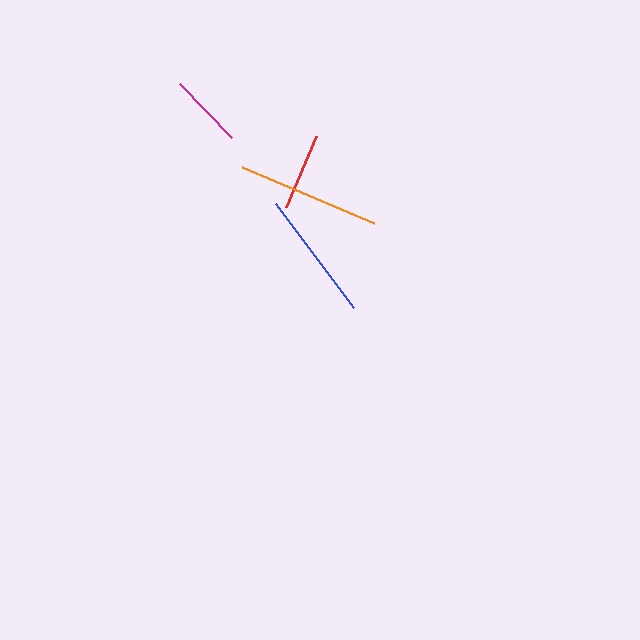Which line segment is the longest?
The orange line is the longest at approximately 143 pixels.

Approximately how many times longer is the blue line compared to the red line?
The blue line is approximately 1.7 times the length of the red line.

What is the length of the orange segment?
The orange segment is approximately 143 pixels long.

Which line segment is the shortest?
The magenta line is the shortest at approximately 75 pixels.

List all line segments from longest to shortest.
From longest to shortest: orange, blue, red, magenta.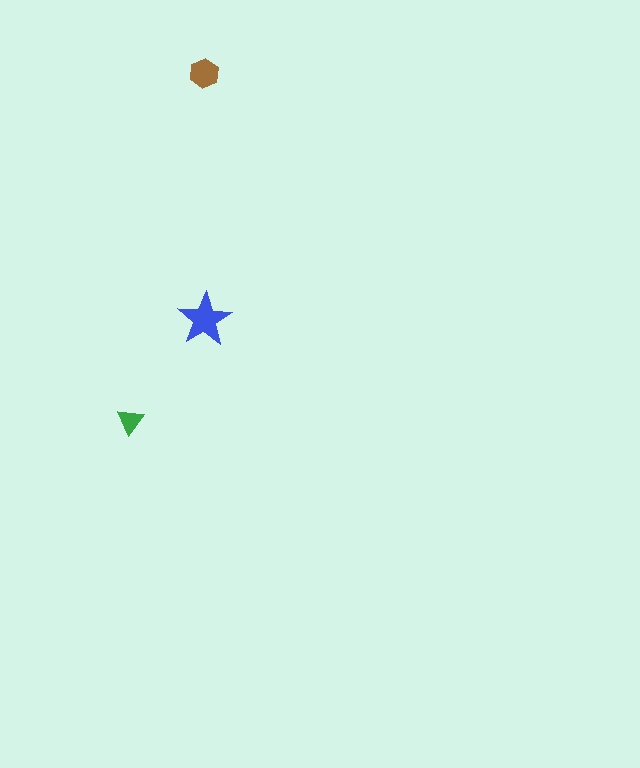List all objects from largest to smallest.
The blue star, the brown hexagon, the green triangle.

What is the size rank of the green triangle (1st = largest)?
3rd.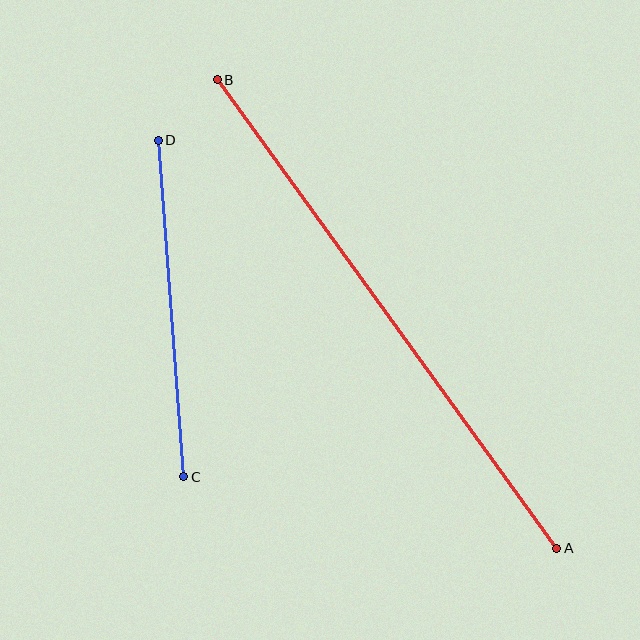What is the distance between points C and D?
The distance is approximately 337 pixels.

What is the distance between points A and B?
The distance is approximately 579 pixels.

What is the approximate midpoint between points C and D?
The midpoint is at approximately (171, 309) pixels.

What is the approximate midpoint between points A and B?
The midpoint is at approximately (387, 314) pixels.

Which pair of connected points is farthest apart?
Points A and B are farthest apart.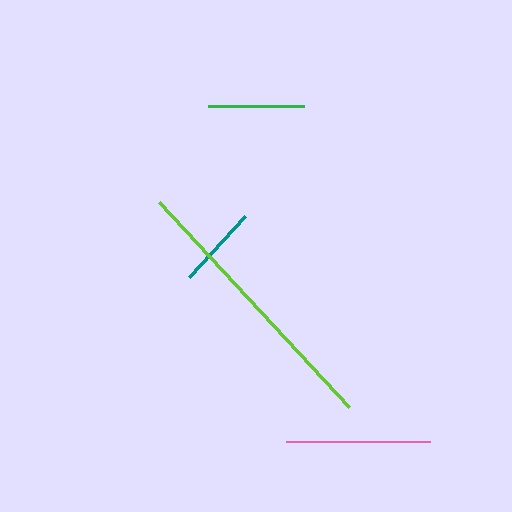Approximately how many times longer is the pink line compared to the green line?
The pink line is approximately 1.5 times the length of the green line.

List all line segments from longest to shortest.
From longest to shortest: lime, pink, green, teal.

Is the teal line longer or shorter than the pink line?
The pink line is longer than the teal line.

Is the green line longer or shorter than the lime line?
The lime line is longer than the green line.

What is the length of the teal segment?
The teal segment is approximately 84 pixels long.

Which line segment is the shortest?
The teal line is the shortest at approximately 84 pixels.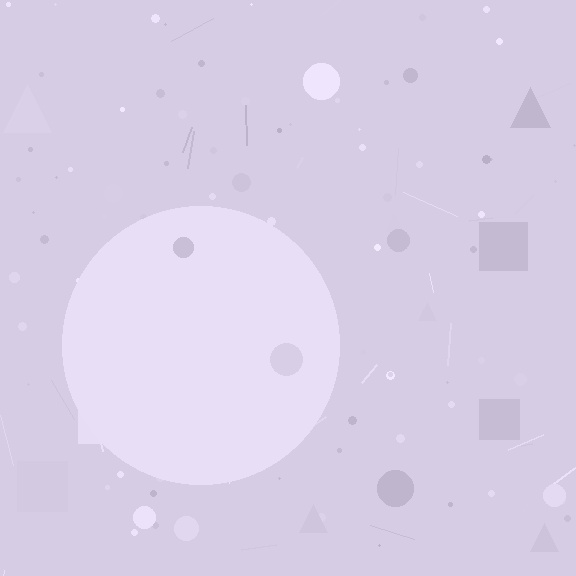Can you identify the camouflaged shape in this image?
The camouflaged shape is a circle.